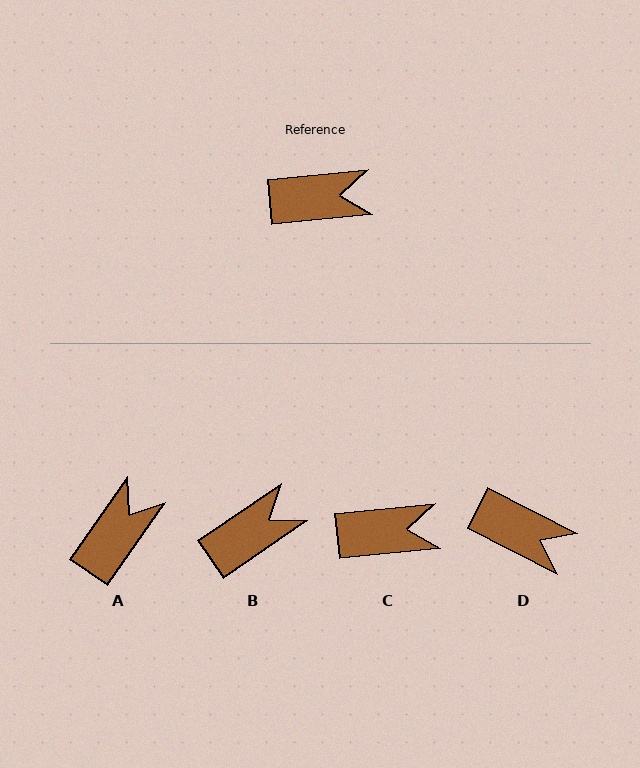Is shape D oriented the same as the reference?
No, it is off by about 32 degrees.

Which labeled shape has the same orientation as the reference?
C.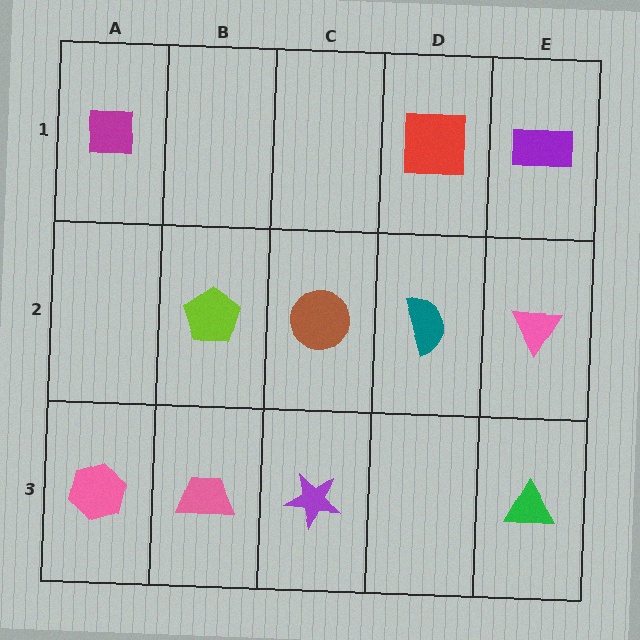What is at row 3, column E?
A green triangle.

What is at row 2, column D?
A teal semicircle.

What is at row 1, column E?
A purple rectangle.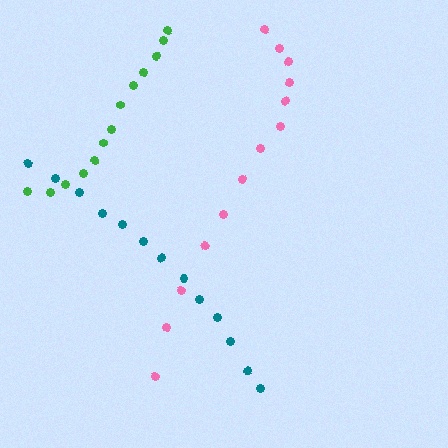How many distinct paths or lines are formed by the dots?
There are 3 distinct paths.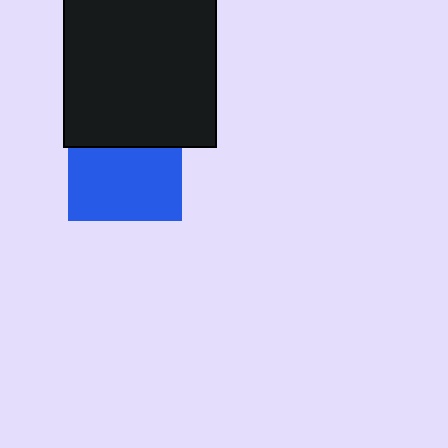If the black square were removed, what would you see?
You would see the complete blue square.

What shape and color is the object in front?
The object in front is a black square.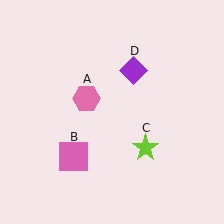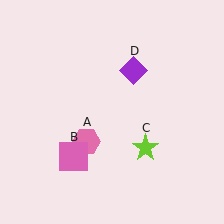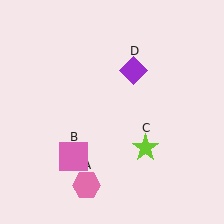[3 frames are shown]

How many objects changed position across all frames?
1 object changed position: pink hexagon (object A).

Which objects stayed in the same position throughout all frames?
Pink square (object B) and lime star (object C) and purple diamond (object D) remained stationary.